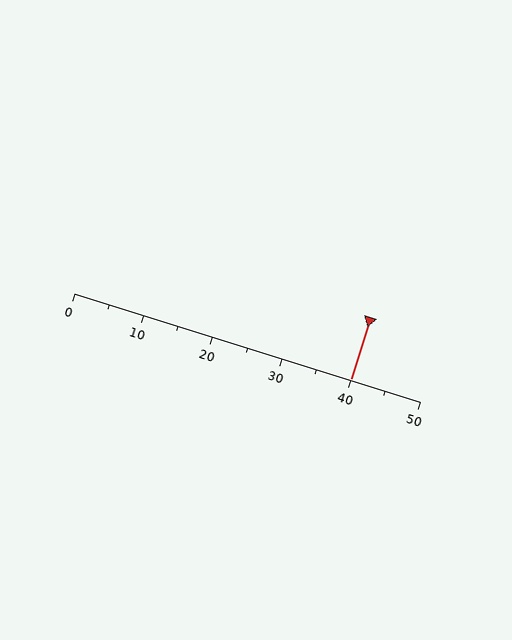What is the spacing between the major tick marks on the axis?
The major ticks are spaced 10 apart.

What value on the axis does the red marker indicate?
The marker indicates approximately 40.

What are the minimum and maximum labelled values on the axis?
The axis runs from 0 to 50.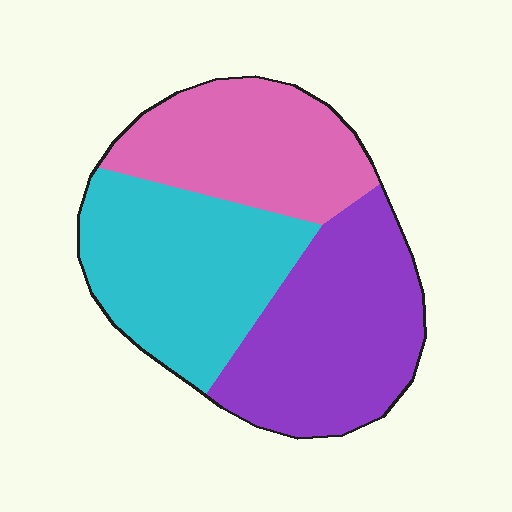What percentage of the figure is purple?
Purple takes up about three eighths (3/8) of the figure.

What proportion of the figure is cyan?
Cyan takes up about one third (1/3) of the figure.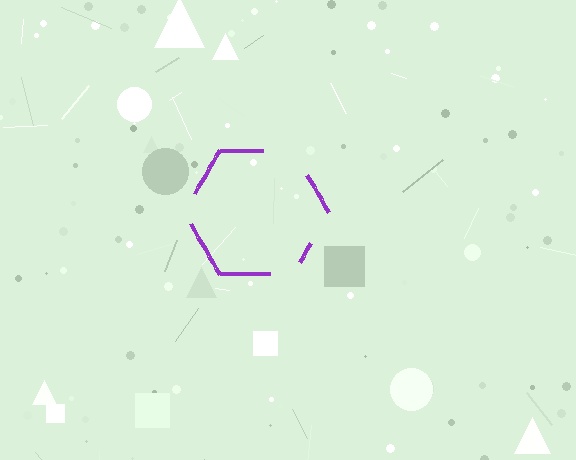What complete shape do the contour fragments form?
The contour fragments form a hexagon.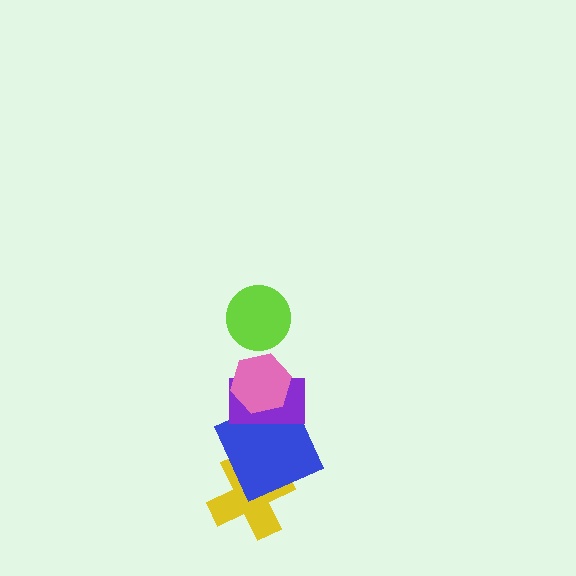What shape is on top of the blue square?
The purple rectangle is on top of the blue square.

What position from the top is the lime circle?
The lime circle is 1st from the top.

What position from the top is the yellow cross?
The yellow cross is 5th from the top.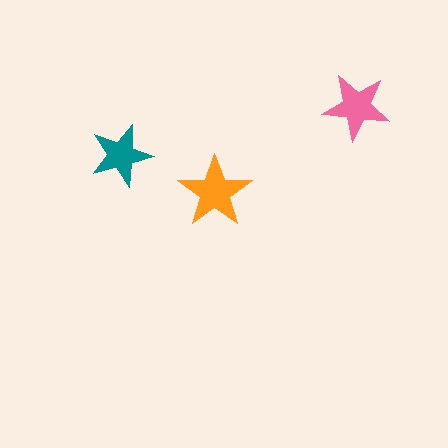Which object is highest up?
The pink star is topmost.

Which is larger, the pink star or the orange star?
The orange one.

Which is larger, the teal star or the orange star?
The orange one.